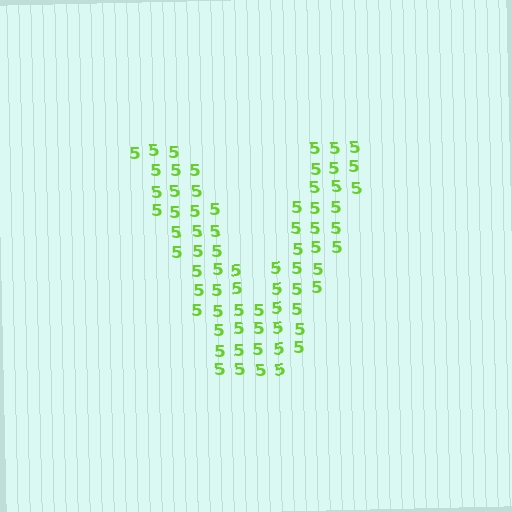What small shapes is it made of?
It is made of small digit 5's.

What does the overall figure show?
The overall figure shows the letter V.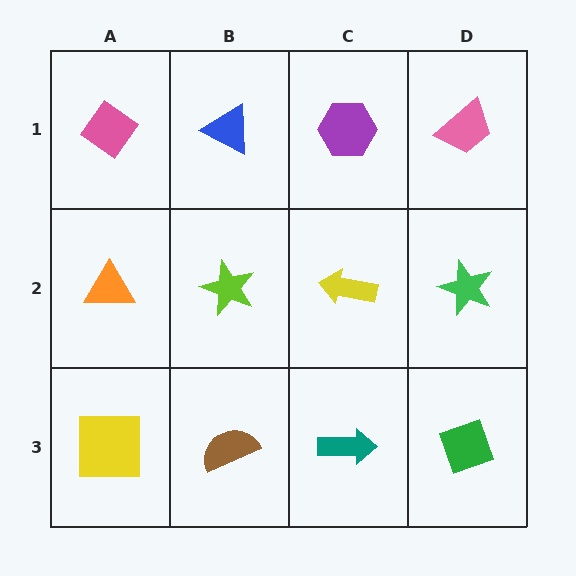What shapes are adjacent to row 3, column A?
An orange triangle (row 2, column A), a brown semicircle (row 3, column B).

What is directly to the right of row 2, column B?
A yellow arrow.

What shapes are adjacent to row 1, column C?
A yellow arrow (row 2, column C), a blue triangle (row 1, column B), a pink trapezoid (row 1, column D).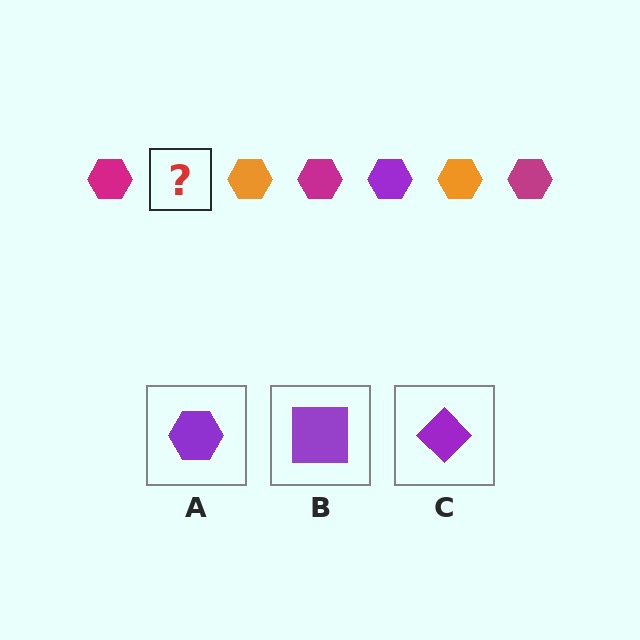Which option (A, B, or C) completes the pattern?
A.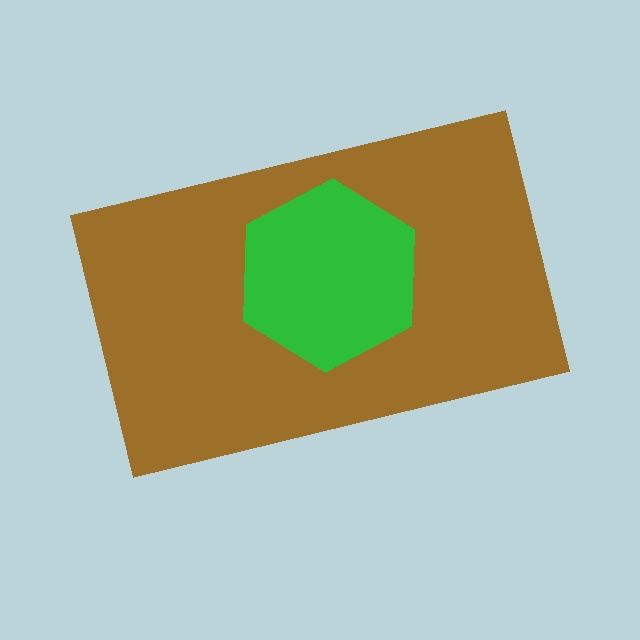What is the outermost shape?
The brown rectangle.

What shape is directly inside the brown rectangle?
The green hexagon.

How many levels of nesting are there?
2.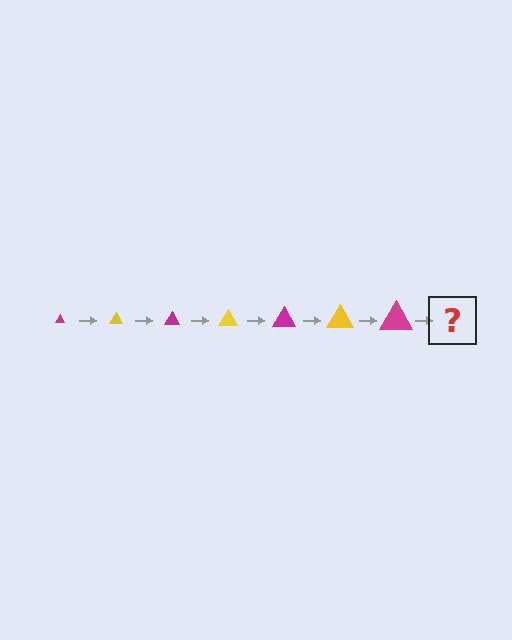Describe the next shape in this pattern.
It should be a yellow triangle, larger than the previous one.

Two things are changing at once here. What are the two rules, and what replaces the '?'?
The two rules are that the triangle grows larger each step and the color cycles through magenta and yellow. The '?' should be a yellow triangle, larger than the previous one.